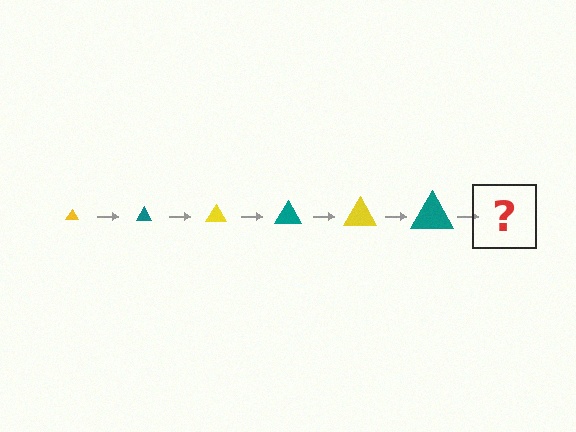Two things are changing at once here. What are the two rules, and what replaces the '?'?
The two rules are that the triangle grows larger each step and the color cycles through yellow and teal. The '?' should be a yellow triangle, larger than the previous one.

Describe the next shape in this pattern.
It should be a yellow triangle, larger than the previous one.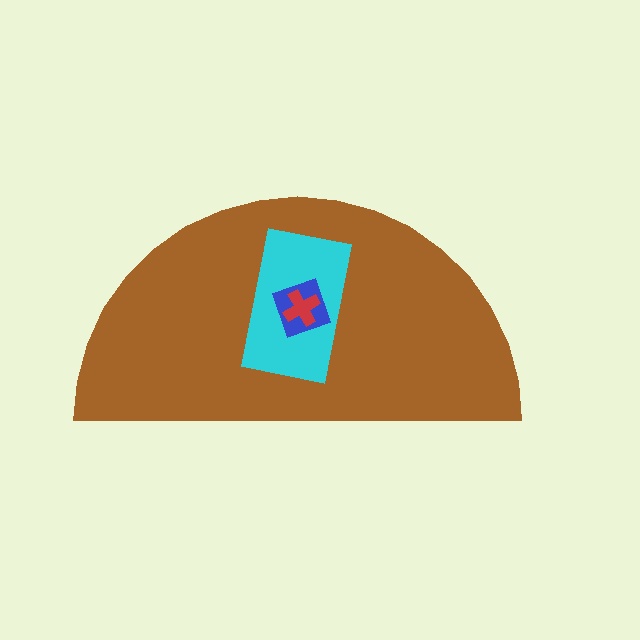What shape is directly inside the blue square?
The red cross.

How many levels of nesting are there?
4.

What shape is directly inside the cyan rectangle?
The blue square.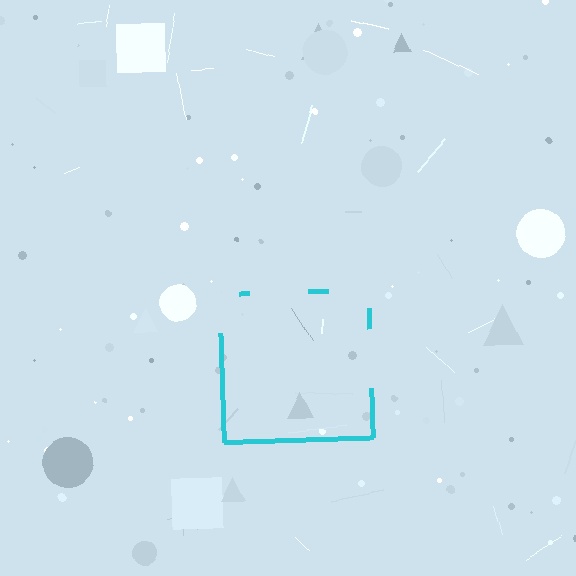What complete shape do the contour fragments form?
The contour fragments form a square.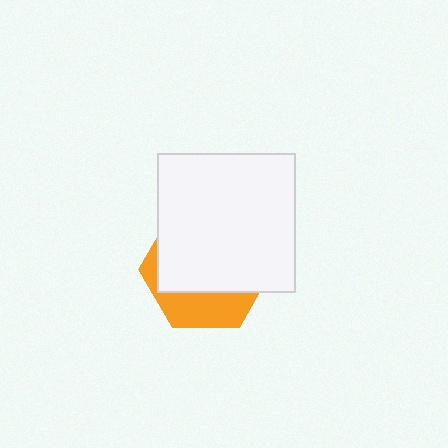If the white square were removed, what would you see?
You would see the complete orange hexagon.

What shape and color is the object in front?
The object in front is a white square.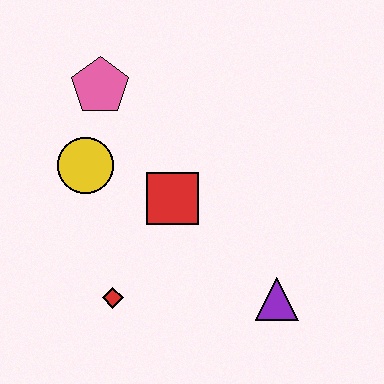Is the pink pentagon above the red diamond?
Yes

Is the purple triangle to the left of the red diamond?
No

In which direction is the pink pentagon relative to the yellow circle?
The pink pentagon is above the yellow circle.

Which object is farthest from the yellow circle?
The purple triangle is farthest from the yellow circle.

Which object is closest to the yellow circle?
The pink pentagon is closest to the yellow circle.